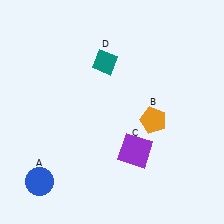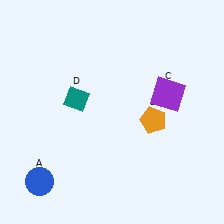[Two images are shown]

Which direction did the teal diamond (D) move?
The teal diamond (D) moved down.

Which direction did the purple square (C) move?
The purple square (C) moved up.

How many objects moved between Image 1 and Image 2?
2 objects moved between the two images.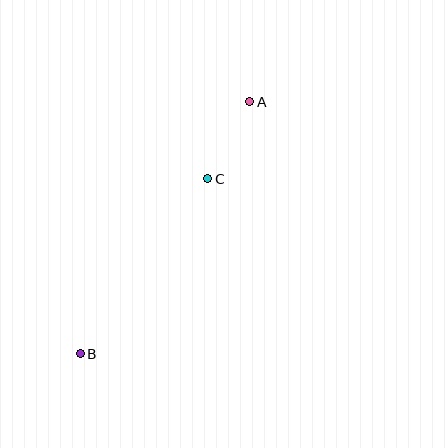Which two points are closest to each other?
Points A and C are closest to each other.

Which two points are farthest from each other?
Points A and B are farthest from each other.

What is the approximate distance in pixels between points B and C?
The distance between B and C is approximately 216 pixels.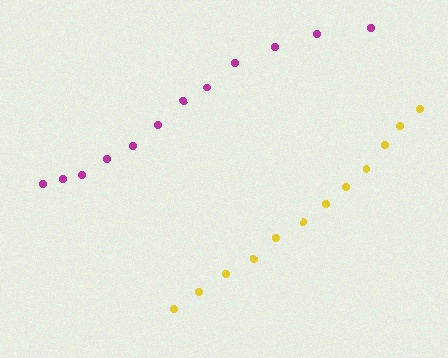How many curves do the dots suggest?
There are 2 distinct paths.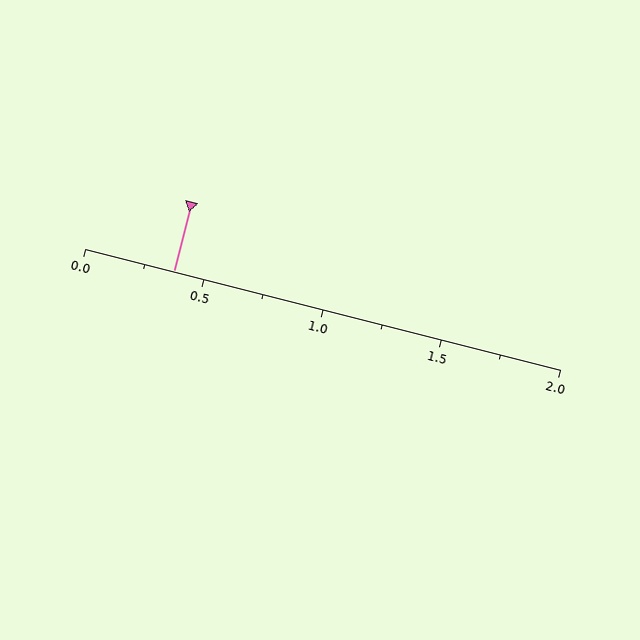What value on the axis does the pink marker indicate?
The marker indicates approximately 0.38.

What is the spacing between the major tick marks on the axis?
The major ticks are spaced 0.5 apart.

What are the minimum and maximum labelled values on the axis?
The axis runs from 0.0 to 2.0.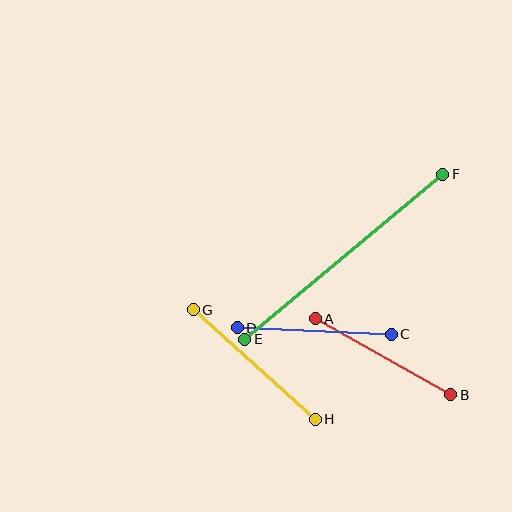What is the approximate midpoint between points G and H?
The midpoint is at approximately (254, 364) pixels.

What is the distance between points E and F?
The distance is approximately 258 pixels.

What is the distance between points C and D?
The distance is approximately 154 pixels.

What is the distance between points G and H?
The distance is approximately 164 pixels.